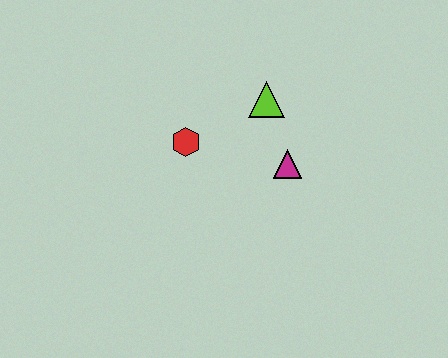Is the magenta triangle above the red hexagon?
No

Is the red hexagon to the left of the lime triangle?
Yes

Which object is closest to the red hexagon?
The lime triangle is closest to the red hexagon.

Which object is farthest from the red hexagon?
The magenta triangle is farthest from the red hexagon.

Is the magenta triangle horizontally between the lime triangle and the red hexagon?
No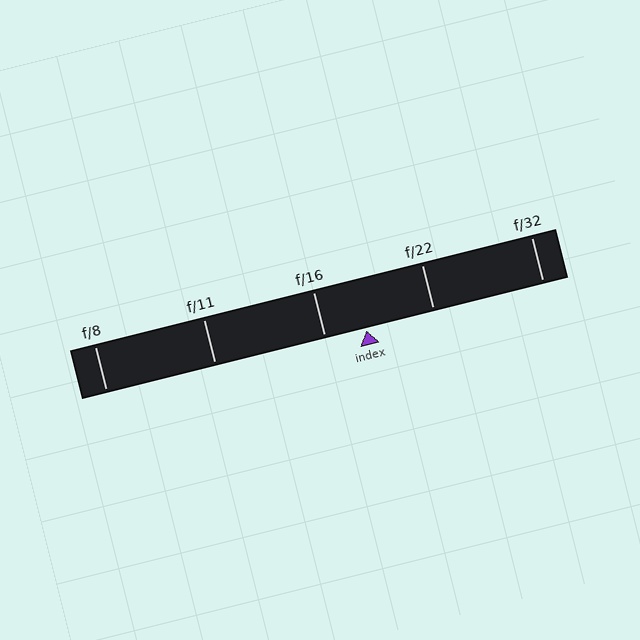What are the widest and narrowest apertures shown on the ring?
The widest aperture shown is f/8 and the narrowest is f/32.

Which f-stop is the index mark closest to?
The index mark is closest to f/16.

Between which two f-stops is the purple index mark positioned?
The index mark is between f/16 and f/22.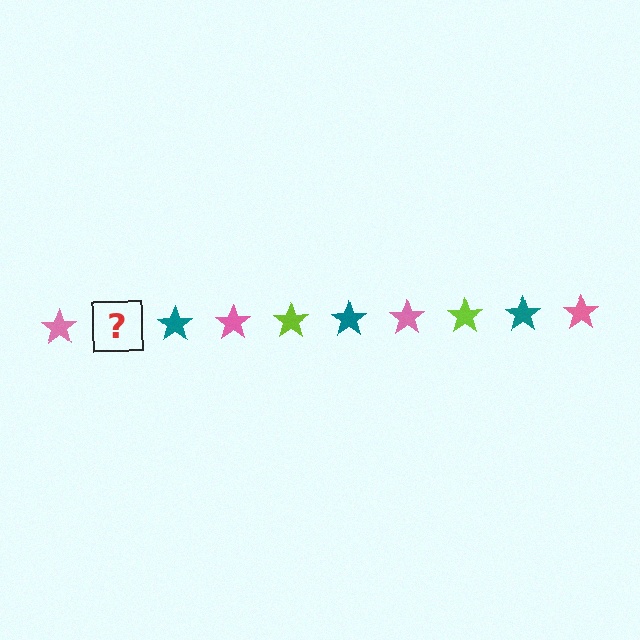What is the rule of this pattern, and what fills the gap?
The rule is that the pattern cycles through pink, lime, teal stars. The gap should be filled with a lime star.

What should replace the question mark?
The question mark should be replaced with a lime star.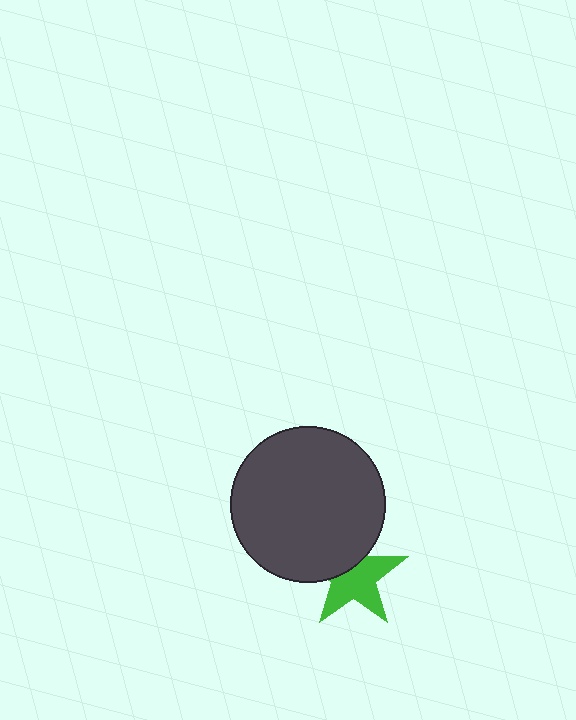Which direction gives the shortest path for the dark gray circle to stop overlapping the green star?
Moving up gives the shortest separation.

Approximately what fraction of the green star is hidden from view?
Roughly 37% of the green star is hidden behind the dark gray circle.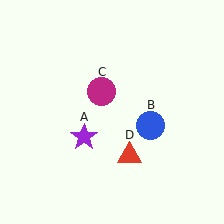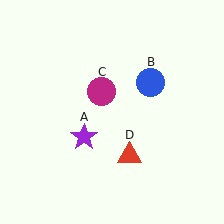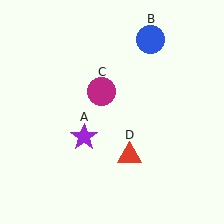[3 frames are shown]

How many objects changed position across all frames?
1 object changed position: blue circle (object B).